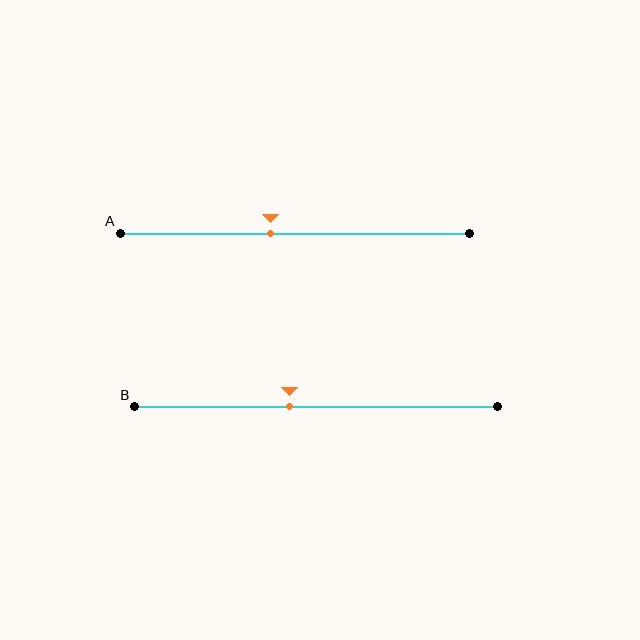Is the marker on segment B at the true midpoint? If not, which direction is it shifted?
No, the marker on segment B is shifted to the left by about 7% of the segment length.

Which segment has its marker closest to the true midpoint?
Segment A has its marker closest to the true midpoint.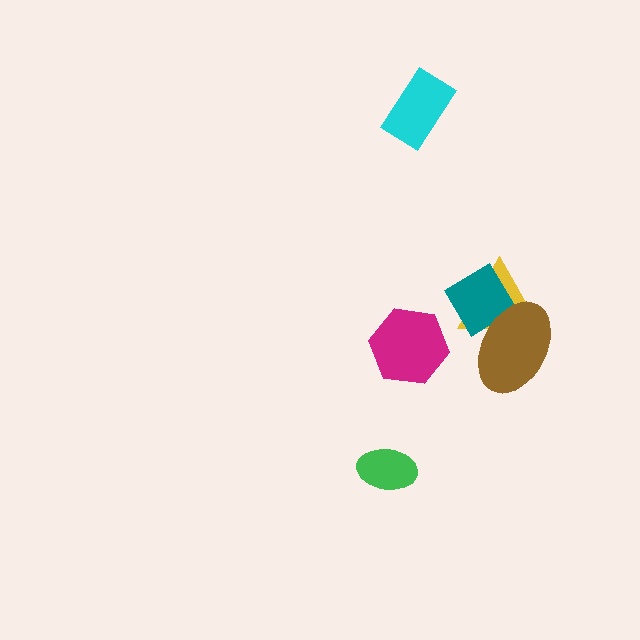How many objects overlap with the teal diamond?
2 objects overlap with the teal diamond.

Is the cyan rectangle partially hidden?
No, no other shape covers it.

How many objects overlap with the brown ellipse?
2 objects overlap with the brown ellipse.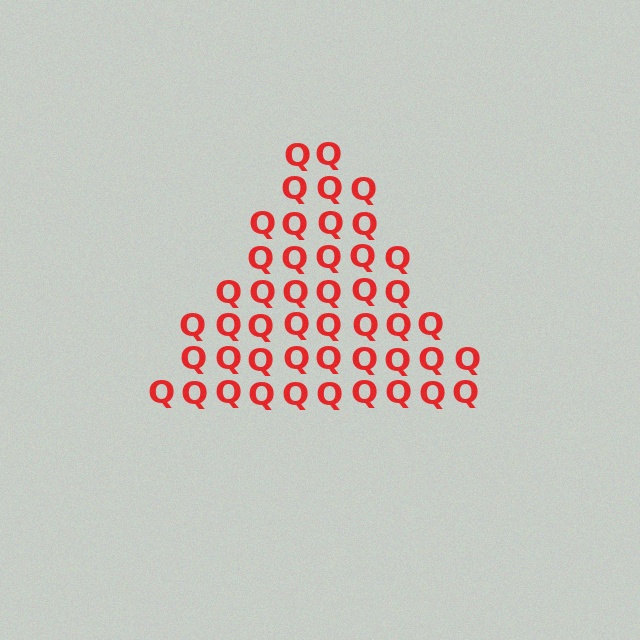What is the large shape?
The large shape is a triangle.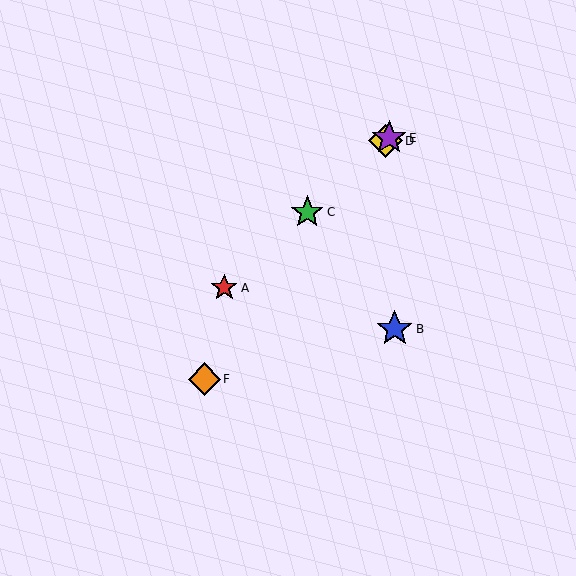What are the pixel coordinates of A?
Object A is at (224, 288).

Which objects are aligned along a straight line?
Objects A, C, D, E are aligned along a straight line.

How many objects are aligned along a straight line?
4 objects (A, C, D, E) are aligned along a straight line.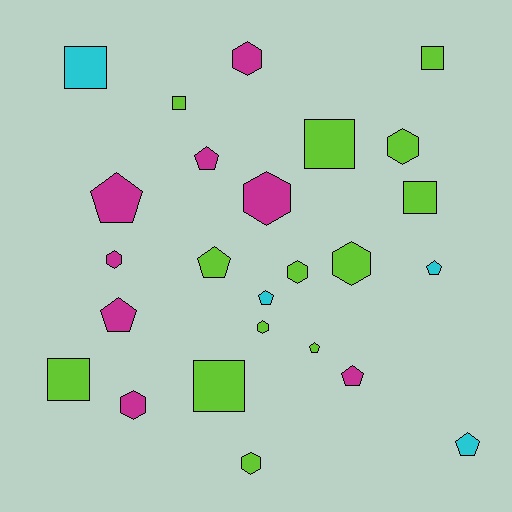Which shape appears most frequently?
Hexagon, with 9 objects.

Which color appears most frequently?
Lime, with 13 objects.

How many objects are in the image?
There are 25 objects.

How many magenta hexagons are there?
There are 4 magenta hexagons.